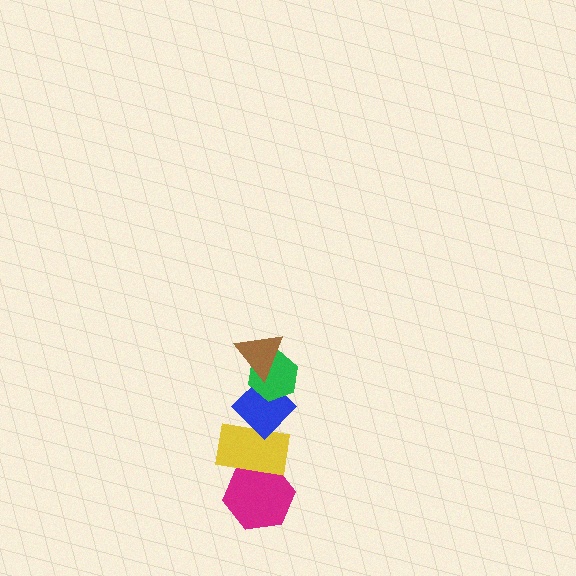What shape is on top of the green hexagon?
The brown triangle is on top of the green hexagon.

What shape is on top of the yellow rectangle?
The blue diamond is on top of the yellow rectangle.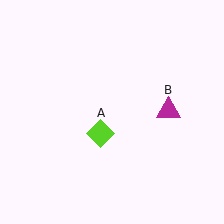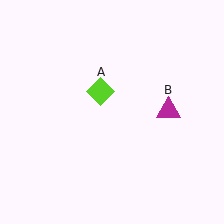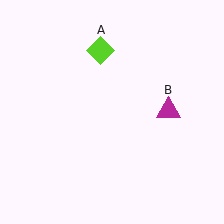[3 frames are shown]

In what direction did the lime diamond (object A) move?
The lime diamond (object A) moved up.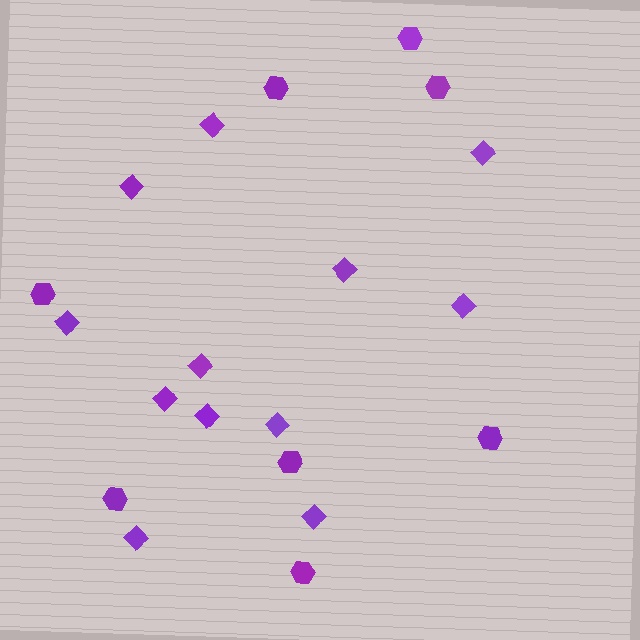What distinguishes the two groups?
There are 2 groups: one group of diamonds (12) and one group of hexagons (8).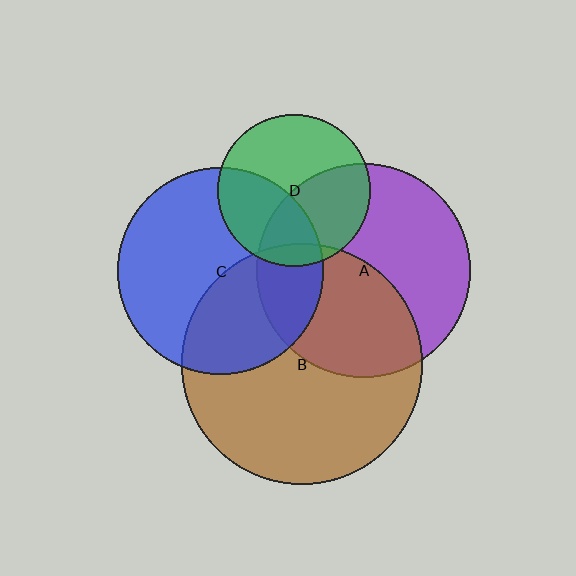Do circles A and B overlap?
Yes.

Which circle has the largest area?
Circle B (brown).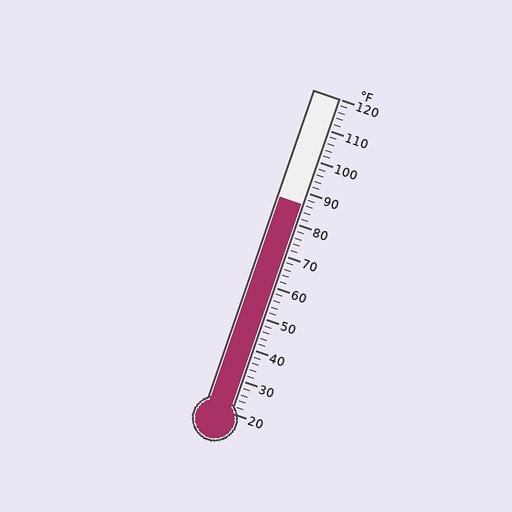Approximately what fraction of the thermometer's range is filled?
The thermometer is filled to approximately 65% of its range.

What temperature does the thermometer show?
The thermometer shows approximately 86°F.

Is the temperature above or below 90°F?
The temperature is below 90°F.